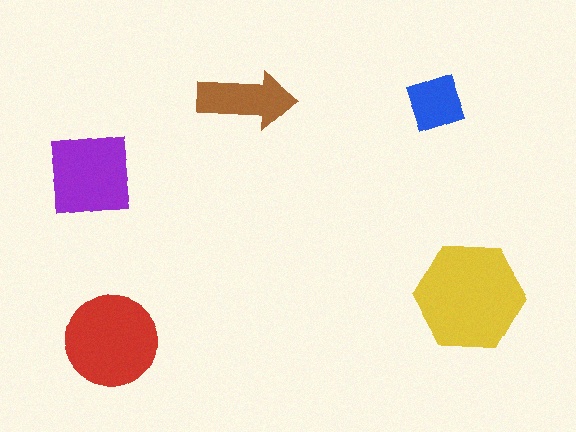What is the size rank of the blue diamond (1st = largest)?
5th.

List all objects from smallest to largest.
The blue diamond, the brown arrow, the purple square, the red circle, the yellow hexagon.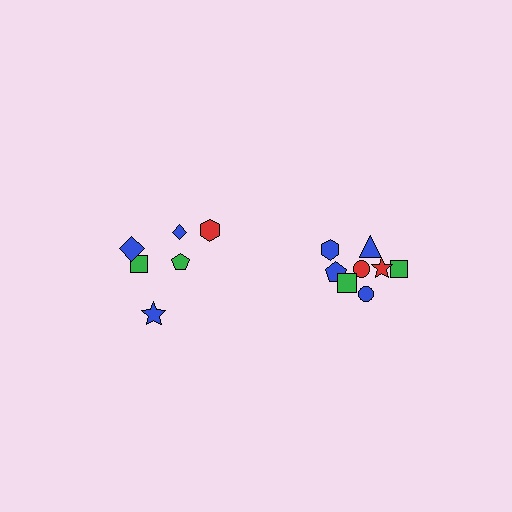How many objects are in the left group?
There are 6 objects.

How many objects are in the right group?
There are 8 objects.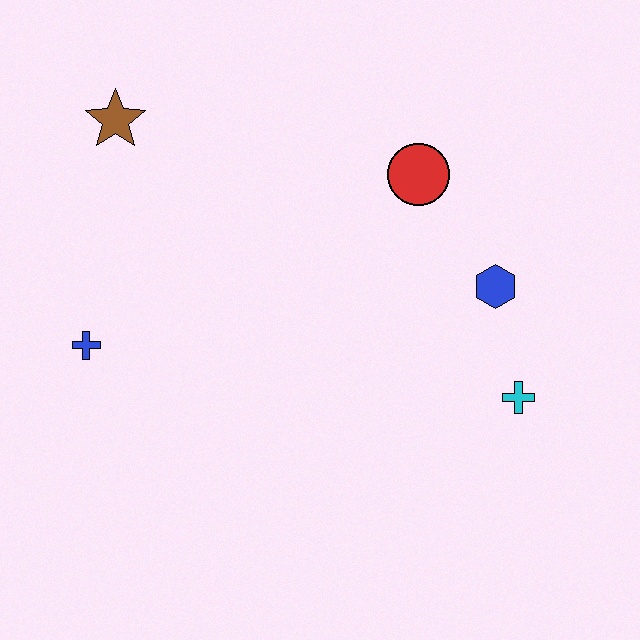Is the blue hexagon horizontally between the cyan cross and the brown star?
Yes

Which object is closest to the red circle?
The blue hexagon is closest to the red circle.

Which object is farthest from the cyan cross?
The brown star is farthest from the cyan cross.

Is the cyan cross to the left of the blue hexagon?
No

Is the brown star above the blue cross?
Yes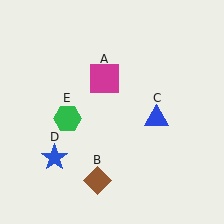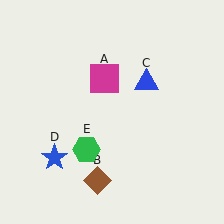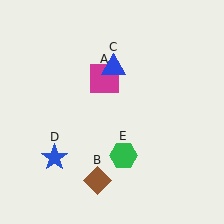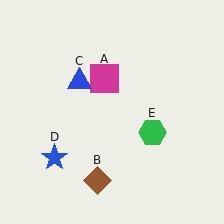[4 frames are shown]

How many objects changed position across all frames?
2 objects changed position: blue triangle (object C), green hexagon (object E).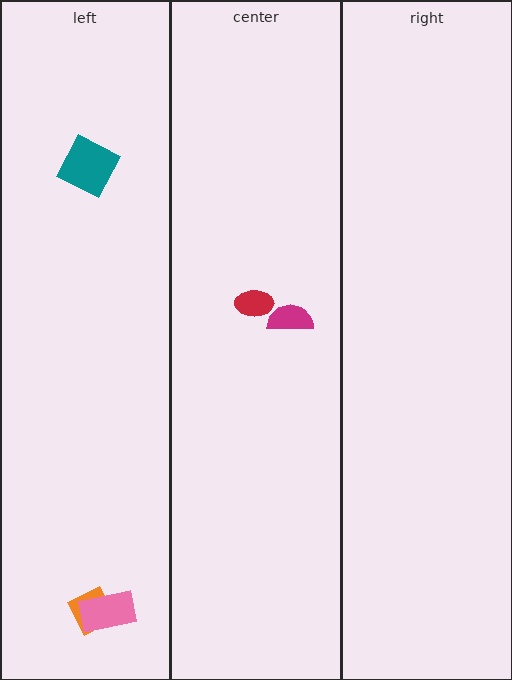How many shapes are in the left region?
3.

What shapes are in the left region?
The teal square, the orange diamond, the pink rectangle.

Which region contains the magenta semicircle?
The center region.